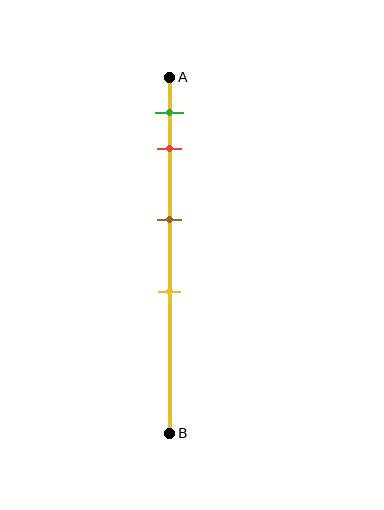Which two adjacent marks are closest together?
The green and red marks are the closest adjacent pair.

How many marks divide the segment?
There are 4 marks dividing the segment.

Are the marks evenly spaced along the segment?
No, the marks are not evenly spaced.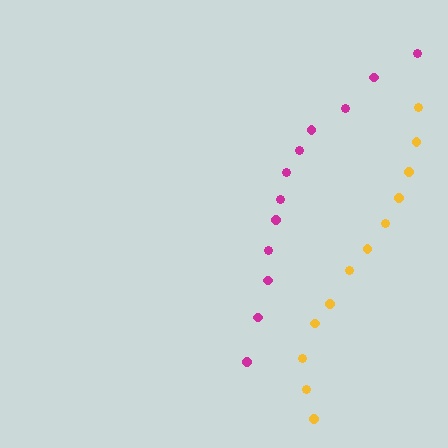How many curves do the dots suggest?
There are 2 distinct paths.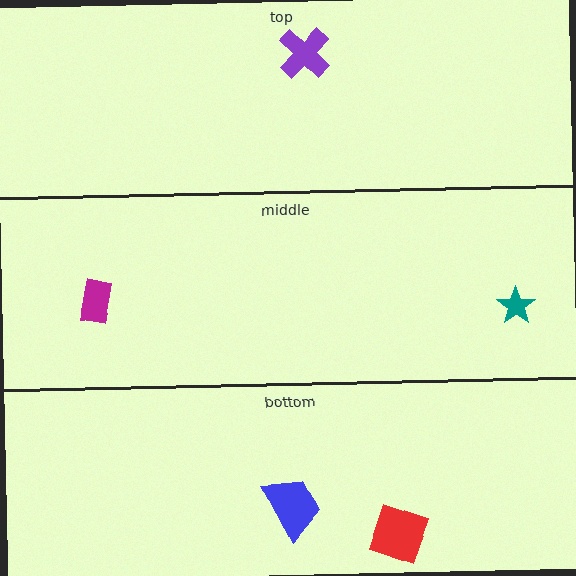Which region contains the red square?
The bottom region.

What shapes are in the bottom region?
The blue trapezoid, the red square.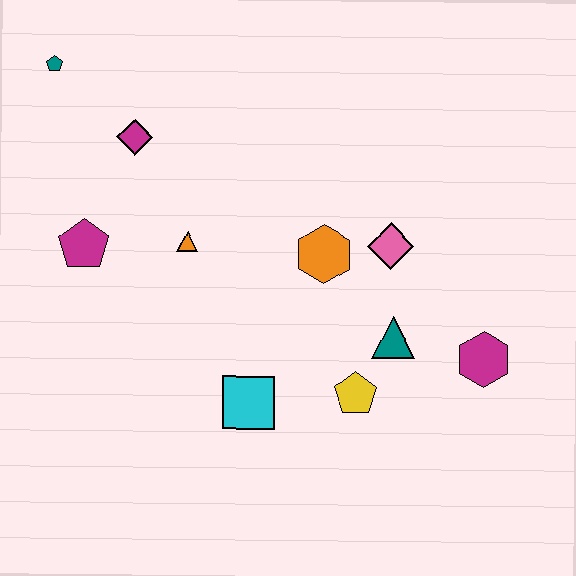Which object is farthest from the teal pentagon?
The magenta hexagon is farthest from the teal pentagon.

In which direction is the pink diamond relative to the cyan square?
The pink diamond is above the cyan square.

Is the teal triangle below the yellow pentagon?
No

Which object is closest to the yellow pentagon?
The teal triangle is closest to the yellow pentagon.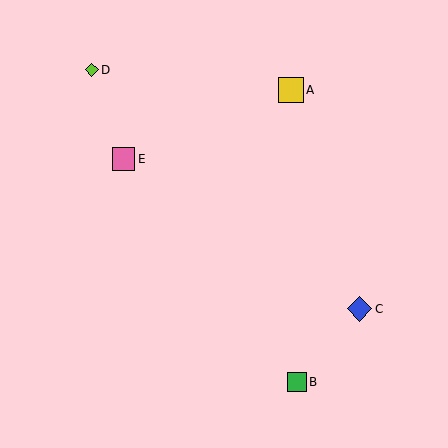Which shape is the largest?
The blue diamond (labeled C) is the largest.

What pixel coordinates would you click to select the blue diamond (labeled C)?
Click at (359, 309) to select the blue diamond C.